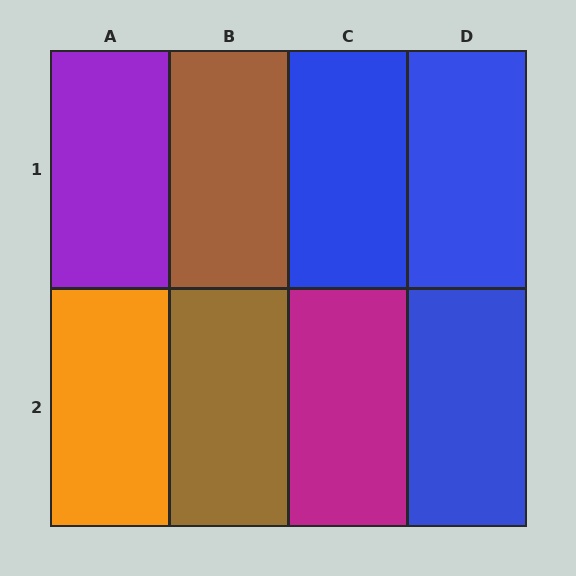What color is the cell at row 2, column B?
Brown.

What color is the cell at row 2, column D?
Blue.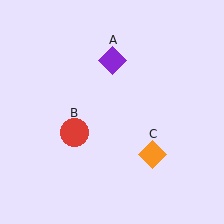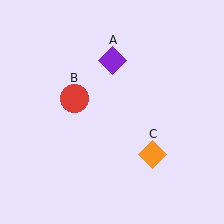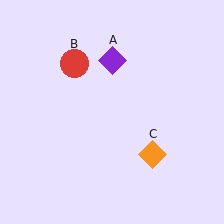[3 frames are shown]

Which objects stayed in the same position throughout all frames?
Purple diamond (object A) and orange diamond (object C) remained stationary.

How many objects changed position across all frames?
1 object changed position: red circle (object B).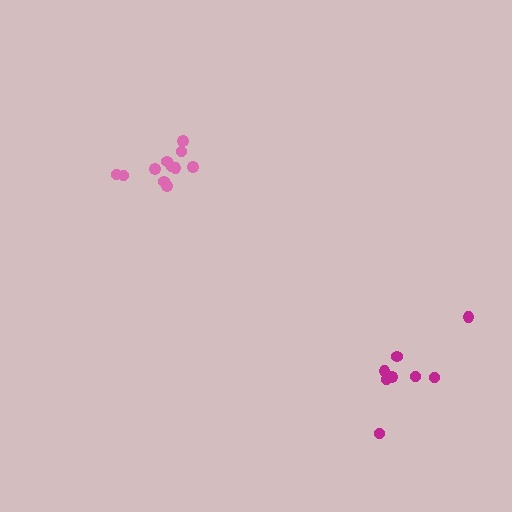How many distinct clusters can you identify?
There are 2 distinct clusters.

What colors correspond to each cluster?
The clusters are colored: pink, magenta.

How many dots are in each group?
Group 1: 11 dots, Group 2: 8 dots (19 total).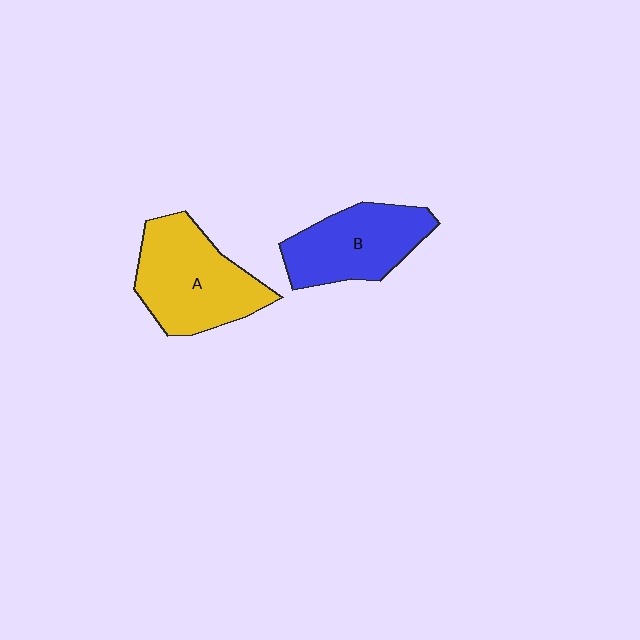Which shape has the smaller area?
Shape B (blue).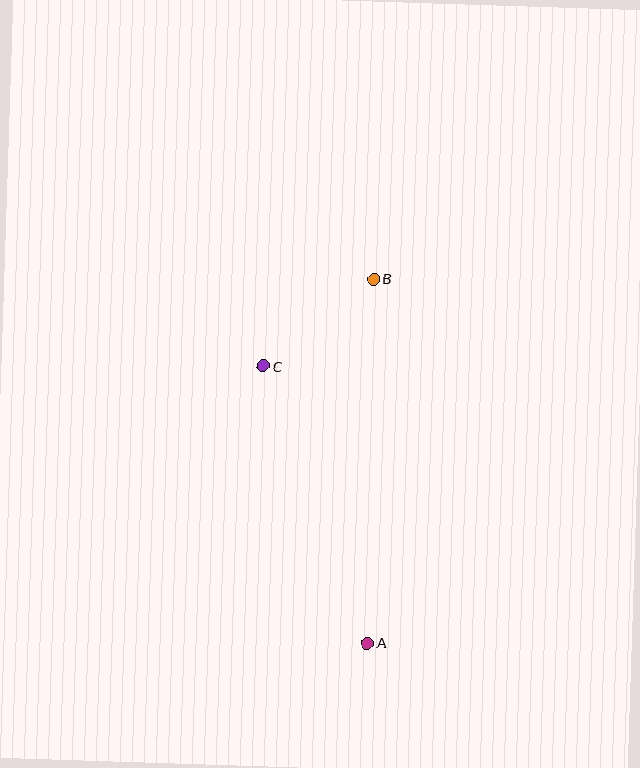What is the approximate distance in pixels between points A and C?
The distance between A and C is approximately 296 pixels.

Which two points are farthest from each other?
Points A and B are farthest from each other.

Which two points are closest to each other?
Points B and C are closest to each other.